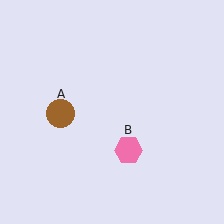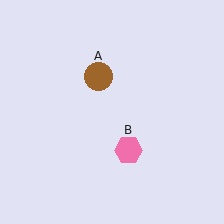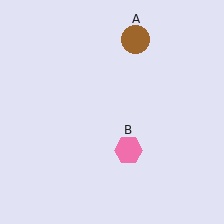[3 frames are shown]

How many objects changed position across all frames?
1 object changed position: brown circle (object A).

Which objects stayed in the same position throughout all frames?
Pink hexagon (object B) remained stationary.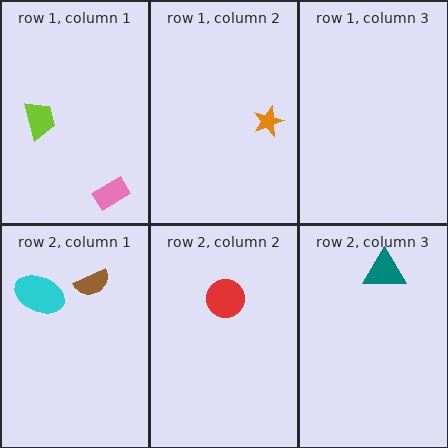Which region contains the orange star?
The row 1, column 2 region.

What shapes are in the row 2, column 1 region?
The cyan ellipse, the brown semicircle.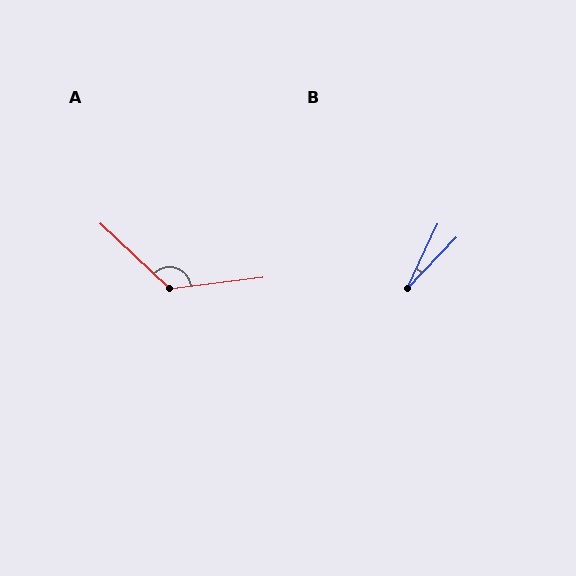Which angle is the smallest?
B, at approximately 19 degrees.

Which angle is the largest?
A, at approximately 130 degrees.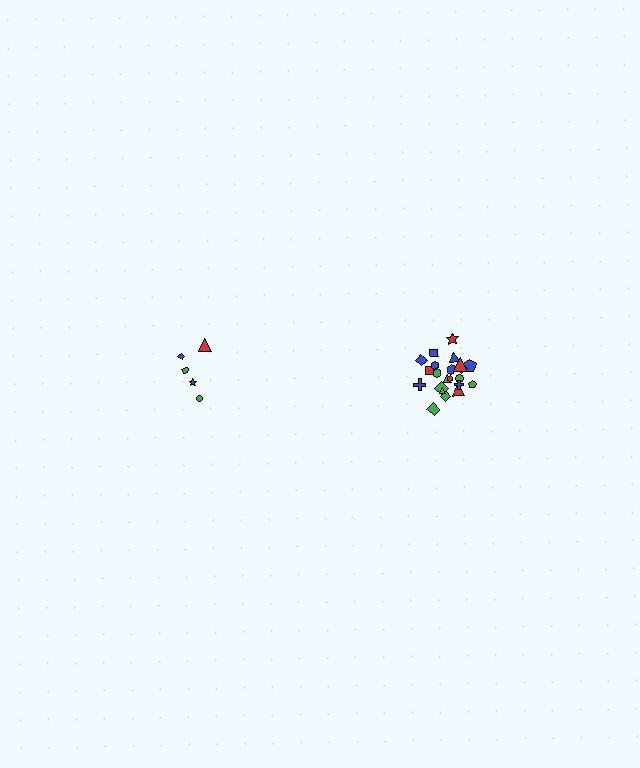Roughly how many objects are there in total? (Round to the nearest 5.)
Roughly 25 objects in total.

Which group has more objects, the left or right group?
The right group.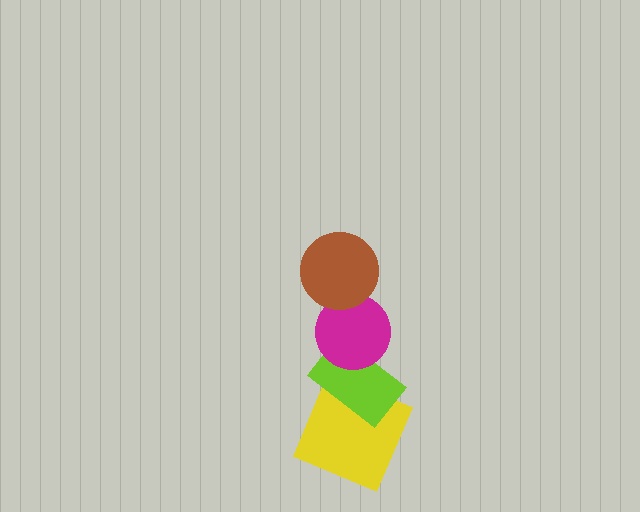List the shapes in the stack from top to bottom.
From top to bottom: the brown circle, the magenta circle, the lime rectangle, the yellow square.